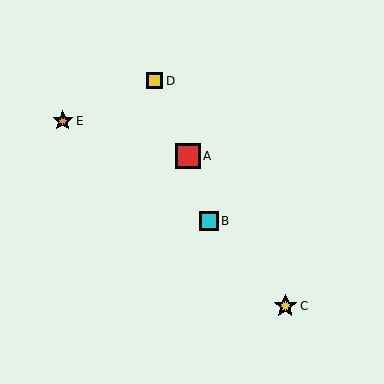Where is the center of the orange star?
The center of the orange star is at (63, 121).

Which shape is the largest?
The red square (labeled A) is the largest.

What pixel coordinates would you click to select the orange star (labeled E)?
Click at (63, 121) to select the orange star E.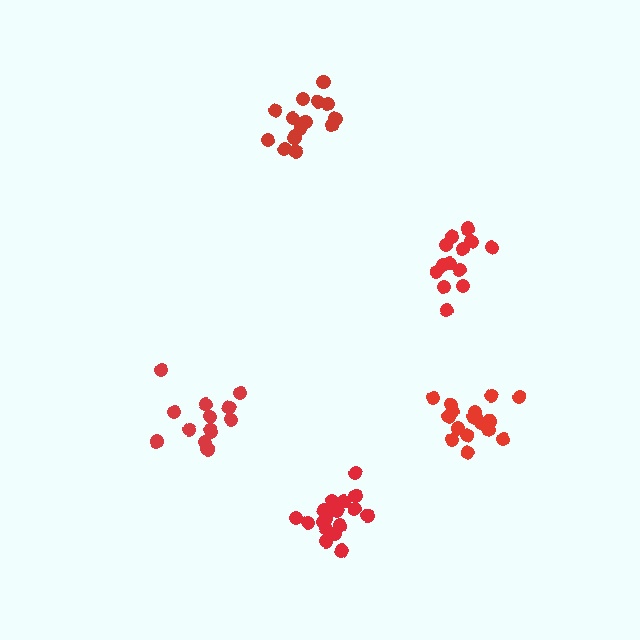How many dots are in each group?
Group 1: 15 dots, Group 2: 13 dots, Group 3: 18 dots, Group 4: 13 dots, Group 5: 17 dots (76 total).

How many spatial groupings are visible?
There are 5 spatial groupings.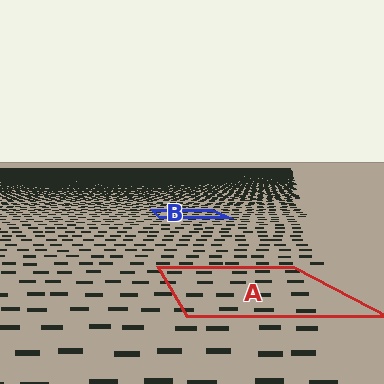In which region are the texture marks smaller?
The texture marks are smaller in region B, because it is farther away.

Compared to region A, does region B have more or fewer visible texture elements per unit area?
Region B has more texture elements per unit area — they are packed more densely because it is farther away.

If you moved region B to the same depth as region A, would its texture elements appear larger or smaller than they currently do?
They would appear larger. At a closer depth, the same texture elements are projected at a bigger on-screen size.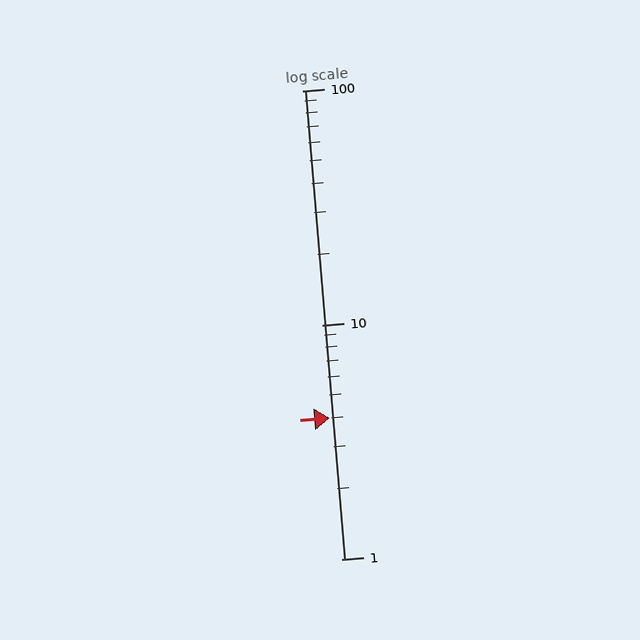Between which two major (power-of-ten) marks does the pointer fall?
The pointer is between 1 and 10.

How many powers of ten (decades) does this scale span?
The scale spans 2 decades, from 1 to 100.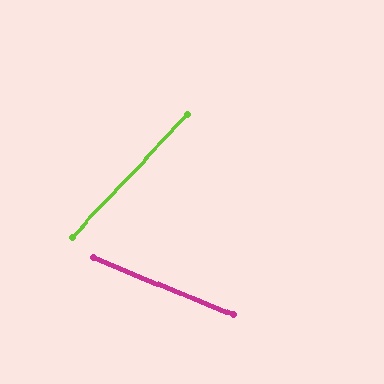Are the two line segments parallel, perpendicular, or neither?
Neither parallel nor perpendicular — they differ by about 69°.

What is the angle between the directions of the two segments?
Approximately 69 degrees.